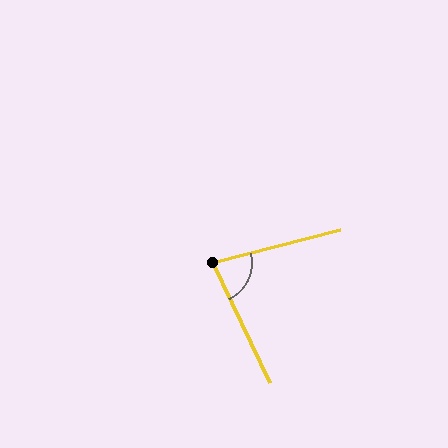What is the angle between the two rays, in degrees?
Approximately 79 degrees.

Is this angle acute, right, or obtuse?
It is acute.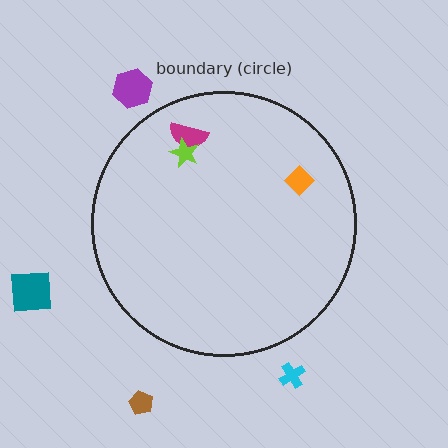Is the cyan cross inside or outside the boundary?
Outside.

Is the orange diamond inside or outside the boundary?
Inside.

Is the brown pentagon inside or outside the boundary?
Outside.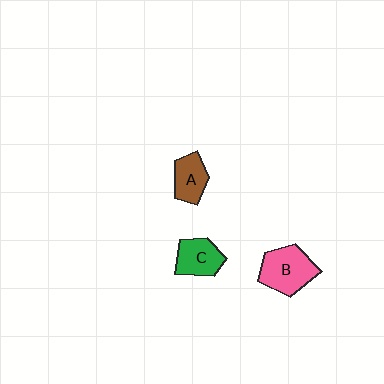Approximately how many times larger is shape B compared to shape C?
Approximately 1.4 times.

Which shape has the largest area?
Shape B (pink).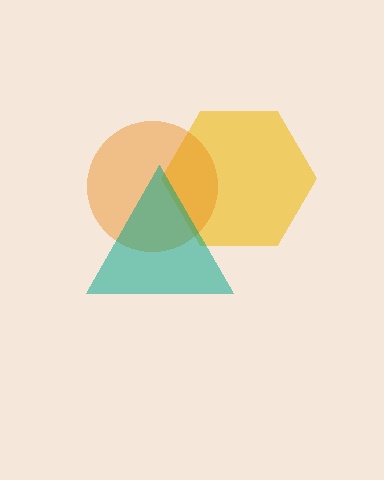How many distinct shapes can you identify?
There are 3 distinct shapes: a yellow hexagon, an orange circle, a teal triangle.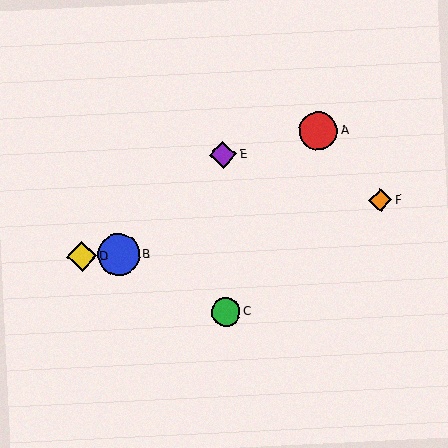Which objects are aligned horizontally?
Objects B, D are aligned horizontally.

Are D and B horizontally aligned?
Yes, both are at y≈256.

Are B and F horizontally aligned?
No, B is at y≈255 and F is at y≈200.